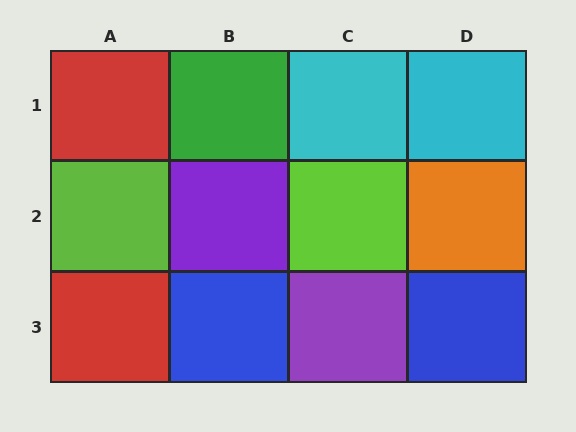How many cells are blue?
2 cells are blue.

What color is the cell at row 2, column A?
Lime.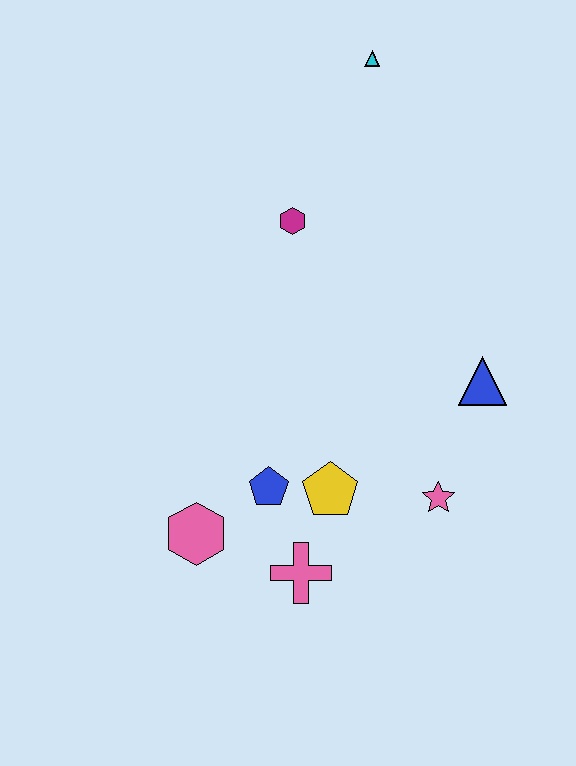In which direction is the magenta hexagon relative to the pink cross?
The magenta hexagon is above the pink cross.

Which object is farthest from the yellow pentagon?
The cyan triangle is farthest from the yellow pentagon.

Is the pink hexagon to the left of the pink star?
Yes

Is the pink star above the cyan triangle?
No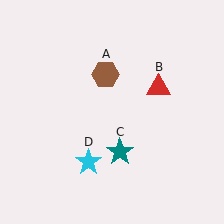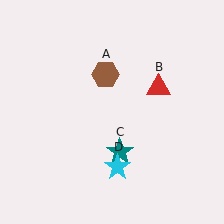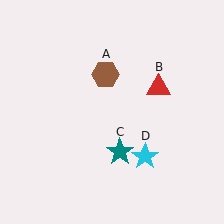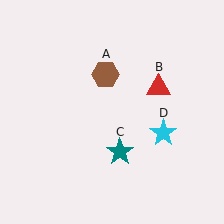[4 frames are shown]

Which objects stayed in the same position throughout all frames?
Brown hexagon (object A) and red triangle (object B) and teal star (object C) remained stationary.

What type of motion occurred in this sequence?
The cyan star (object D) rotated counterclockwise around the center of the scene.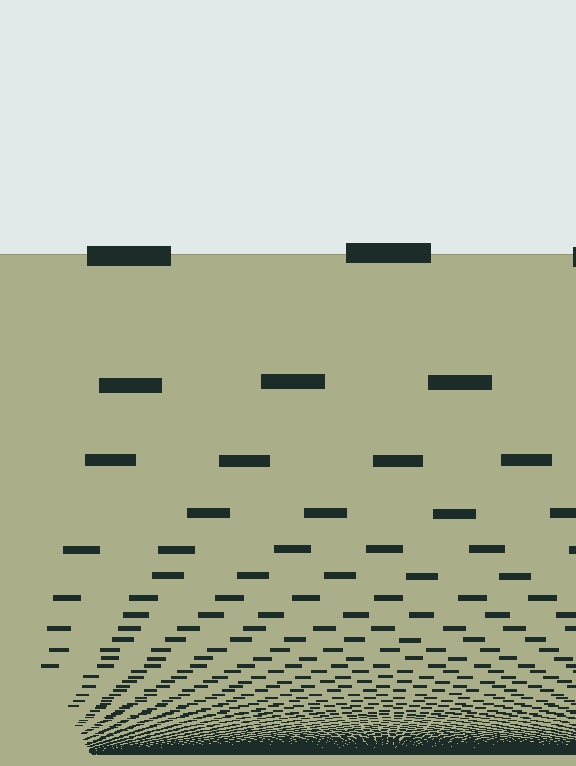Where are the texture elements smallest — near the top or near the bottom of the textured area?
Near the bottom.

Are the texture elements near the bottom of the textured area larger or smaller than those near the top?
Smaller. The gradient is inverted — elements near the bottom are smaller and denser.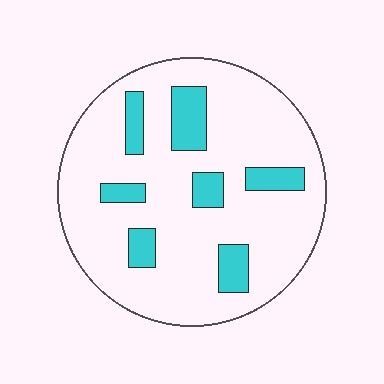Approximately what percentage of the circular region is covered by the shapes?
Approximately 15%.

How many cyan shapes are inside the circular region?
7.